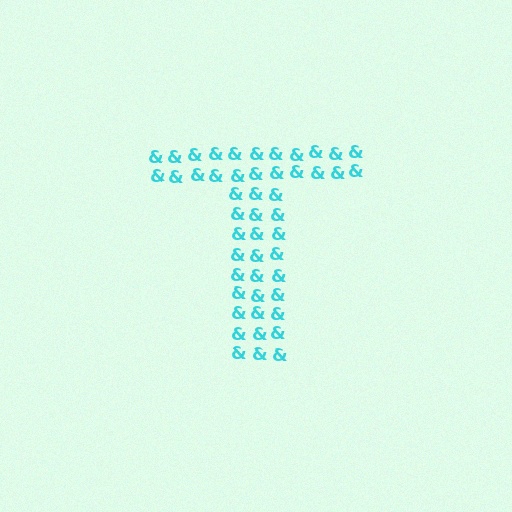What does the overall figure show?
The overall figure shows the letter T.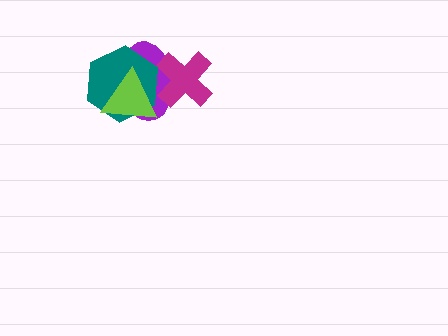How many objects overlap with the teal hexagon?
2 objects overlap with the teal hexagon.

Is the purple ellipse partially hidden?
Yes, it is partially covered by another shape.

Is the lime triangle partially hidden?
No, no other shape covers it.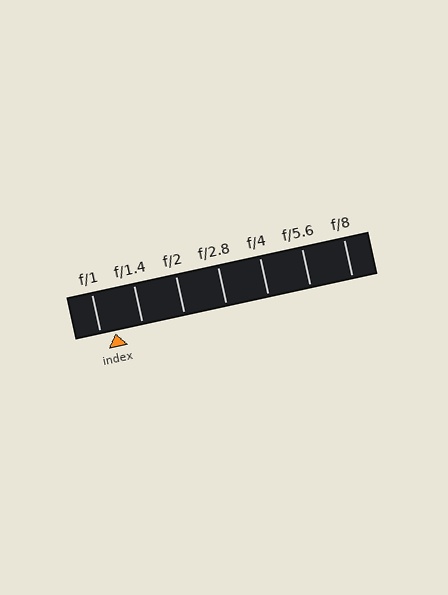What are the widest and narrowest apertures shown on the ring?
The widest aperture shown is f/1 and the narrowest is f/8.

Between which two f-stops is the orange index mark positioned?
The index mark is between f/1 and f/1.4.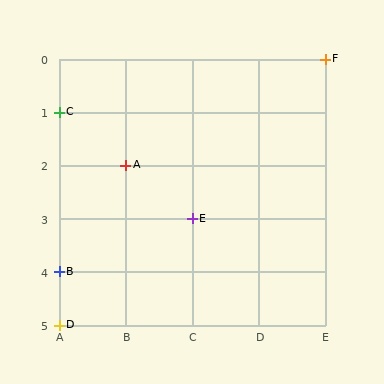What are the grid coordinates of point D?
Point D is at grid coordinates (A, 5).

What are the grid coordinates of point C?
Point C is at grid coordinates (A, 1).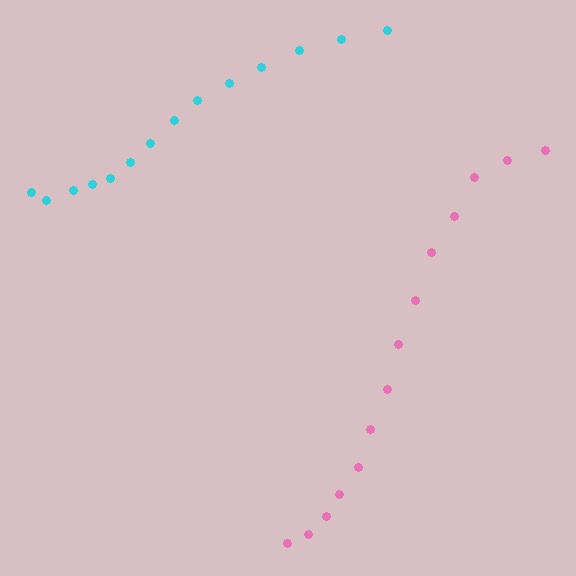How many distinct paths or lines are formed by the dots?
There are 2 distinct paths.